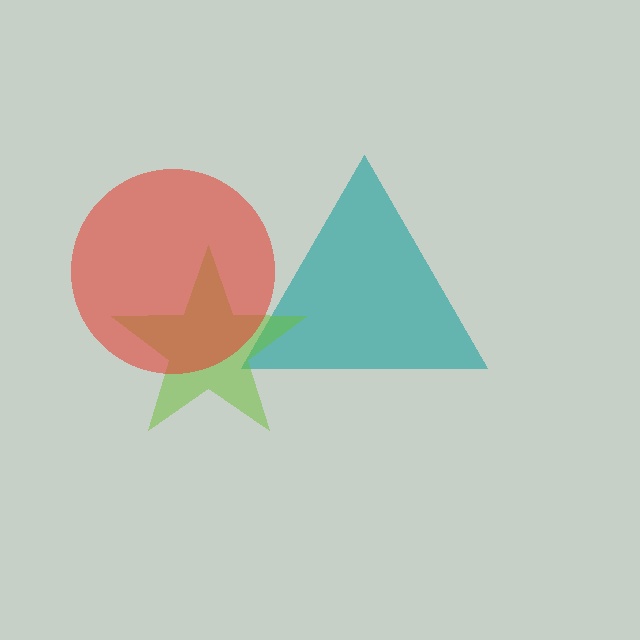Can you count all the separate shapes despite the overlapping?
Yes, there are 3 separate shapes.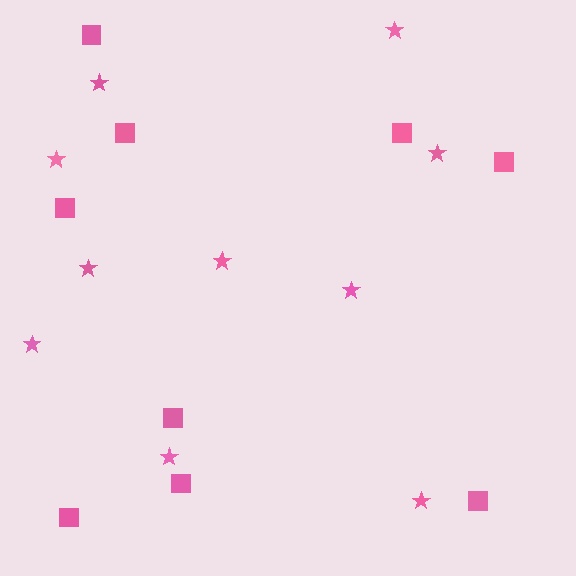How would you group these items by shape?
There are 2 groups: one group of stars (10) and one group of squares (9).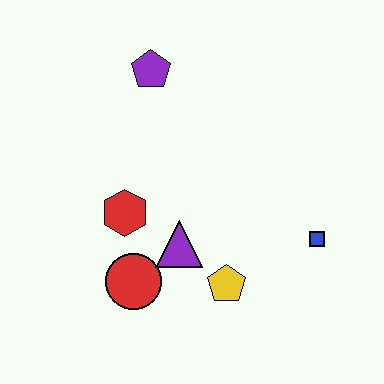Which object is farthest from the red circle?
The purple pentagon is farthest from the red circle.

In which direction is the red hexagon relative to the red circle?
The red hexagon is above the red circle.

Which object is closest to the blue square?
The yellow pentagon is closest to the blue square.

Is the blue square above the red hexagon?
No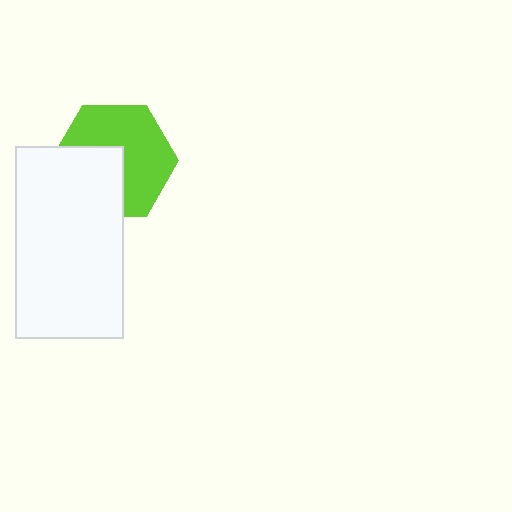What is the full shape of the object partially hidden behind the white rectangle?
The partially hidden object is a lime hexagon.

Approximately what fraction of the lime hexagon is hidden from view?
Roughly 40% of the lime hexagon is hidden behind the white rectangle.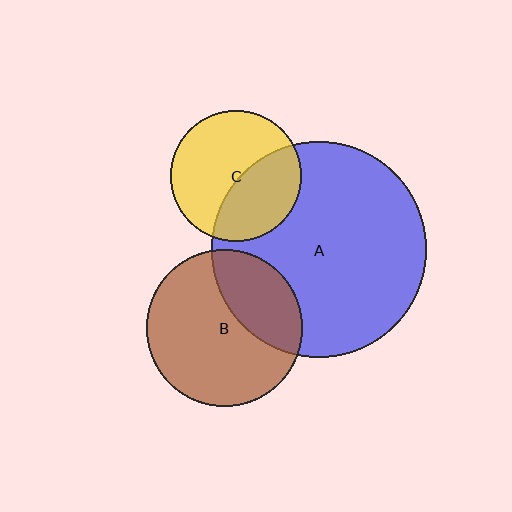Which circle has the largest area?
Circle A (blue).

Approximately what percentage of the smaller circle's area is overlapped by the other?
Approximately 30%.